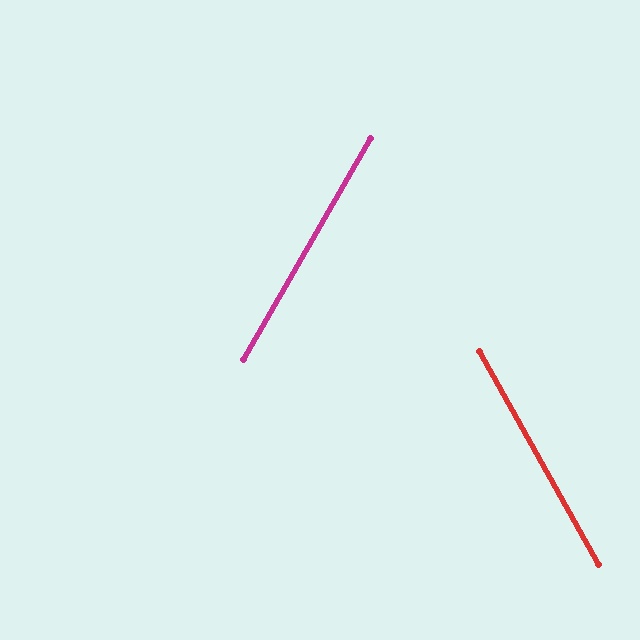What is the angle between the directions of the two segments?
Approximately 59 degrees.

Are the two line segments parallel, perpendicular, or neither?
Neither parallel nor perpendicular — they differ by about 59°.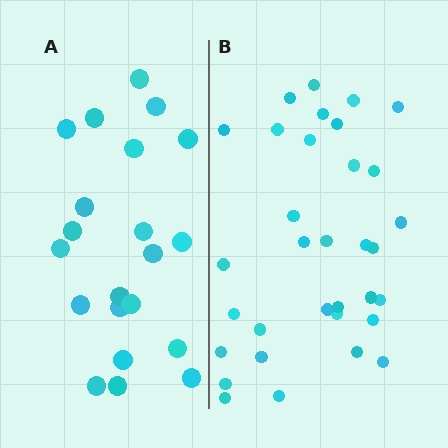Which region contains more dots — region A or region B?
Region B (the right region) has more dots.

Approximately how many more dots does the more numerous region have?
Region B has roughly 12 or so more dots than region A.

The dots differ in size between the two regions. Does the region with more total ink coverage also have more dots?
No. Region A has more total ink coverage because its dots are larger, but region B actually contains more individual dots. Total area can be misleading — the number of items is what matters here.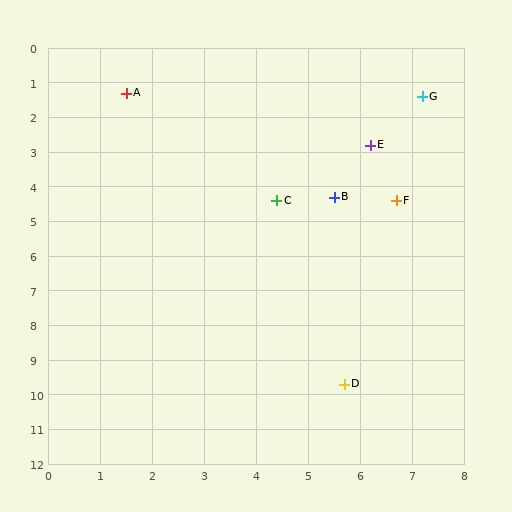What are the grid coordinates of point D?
Point D is at approximately (5.7, 9.7).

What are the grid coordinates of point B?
Point B is at approximately (5.5, 4.3).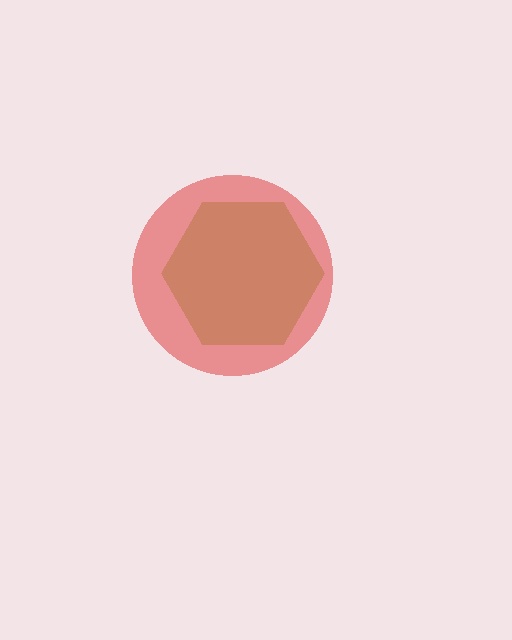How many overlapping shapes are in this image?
There are 2 overlapping shapes in the image.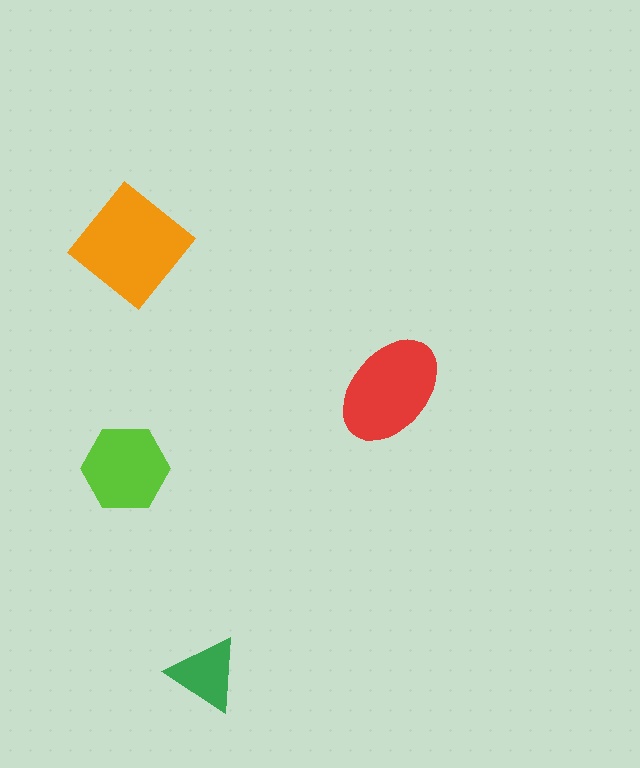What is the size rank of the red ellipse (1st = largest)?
2nd.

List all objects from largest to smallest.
The orange diamond, the red ellipse, the lime hexagon, the green triangle.